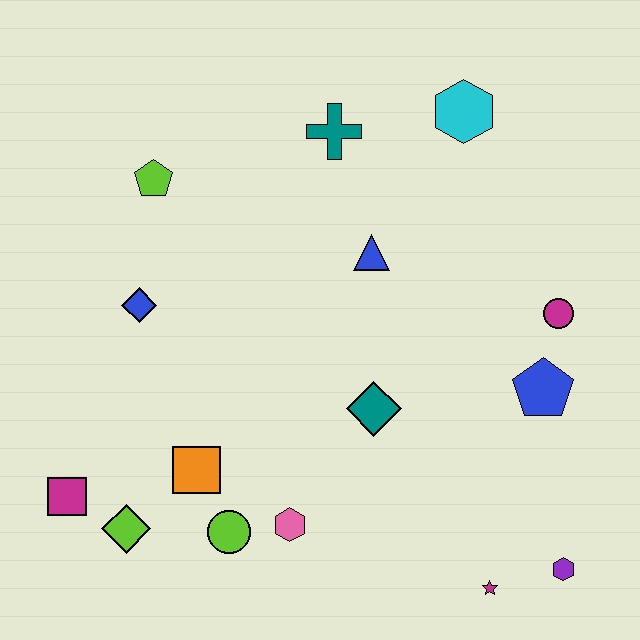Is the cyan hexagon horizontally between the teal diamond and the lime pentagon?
No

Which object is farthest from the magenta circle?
The magenta square is farthest from the magenta circle.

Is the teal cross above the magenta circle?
Yes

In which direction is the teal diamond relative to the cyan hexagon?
The teal diamond is below the cyan hexagon.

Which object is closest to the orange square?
The lime circle is closest to the orange square.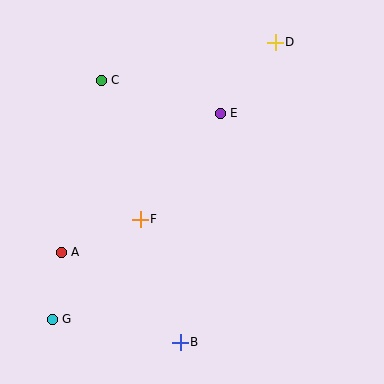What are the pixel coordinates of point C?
Point C is at (101, 80).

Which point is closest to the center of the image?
Point F at (140, 219) is closest to the center.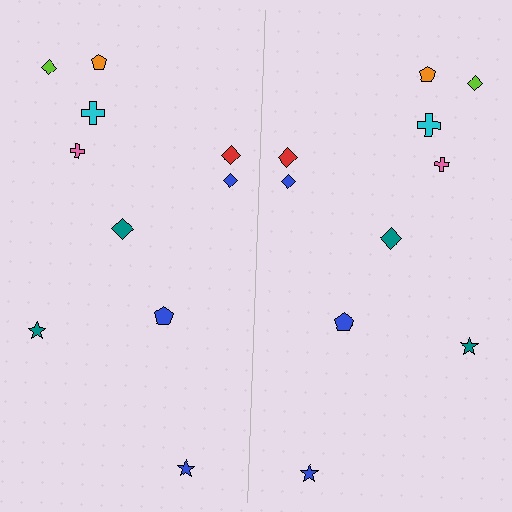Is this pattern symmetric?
Yes, this pattern has bilateral (reflection) symmetry.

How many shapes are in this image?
There are 20 shapes in this image.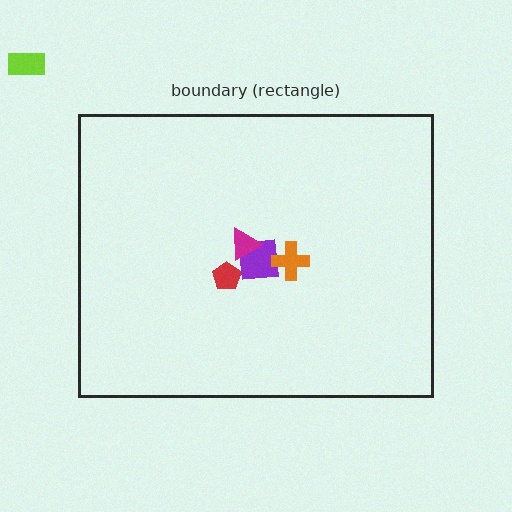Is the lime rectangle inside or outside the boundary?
Outside.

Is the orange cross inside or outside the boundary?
Inside.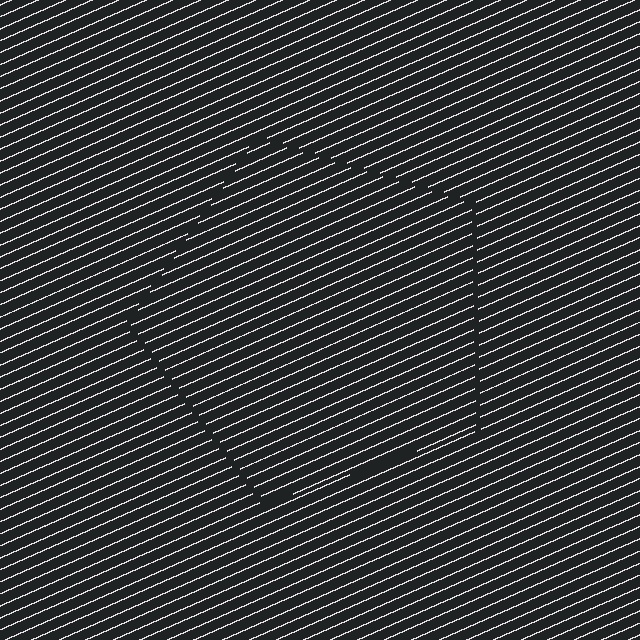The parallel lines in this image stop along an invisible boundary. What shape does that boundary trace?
An illusory pentagon. The interior of the shape contains the same grating, shifted by half a period — the contour is defined by the phase discontinuity where line-ends from the inner and outer gratings abut.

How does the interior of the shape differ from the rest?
The interior of the shape contains the same grating, shifted by half a period — the contour is defined by the phase discontinuity where line-ends from the inner and outer gratings abut.